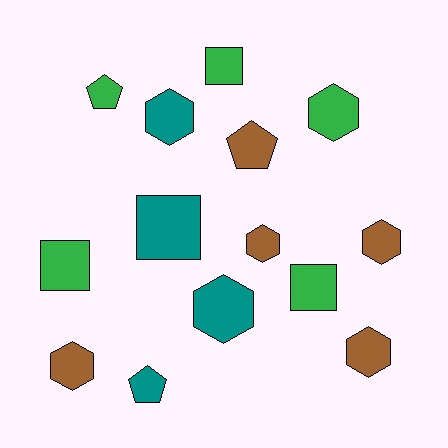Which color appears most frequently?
Green, with 5 objects.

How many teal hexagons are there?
There are 2 teal hexagons.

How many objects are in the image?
There are 14 objects.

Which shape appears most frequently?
Hexagon, with 7 objects.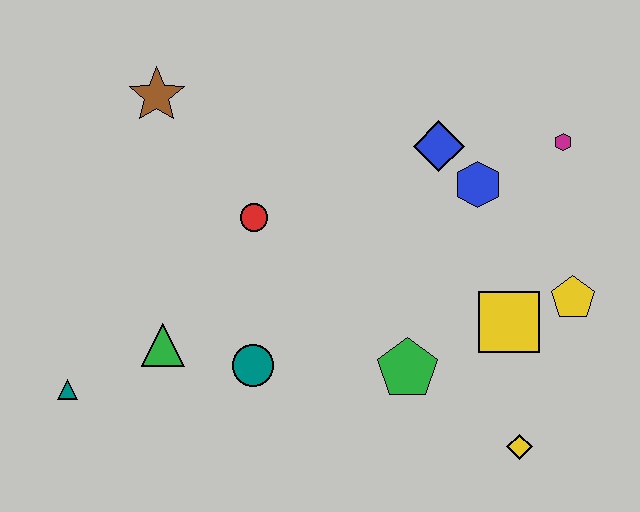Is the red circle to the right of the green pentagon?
No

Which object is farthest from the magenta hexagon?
The teal triangle is farthest from the magenta hexagon.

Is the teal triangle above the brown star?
No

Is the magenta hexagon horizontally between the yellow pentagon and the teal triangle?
Yes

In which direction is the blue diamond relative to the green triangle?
The blue diamond is to the right of the green triangle.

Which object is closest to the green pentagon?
The yellow square is closest to the green pentagon.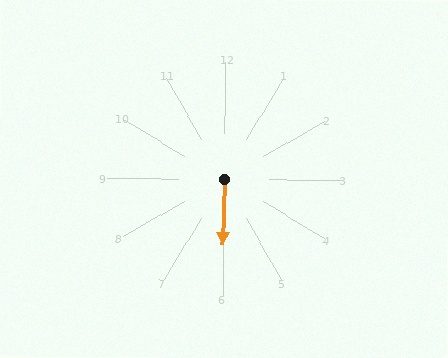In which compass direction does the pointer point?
South.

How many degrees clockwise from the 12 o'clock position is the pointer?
Approximately 182 degrees.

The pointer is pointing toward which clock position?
Roughly 6 o'clock.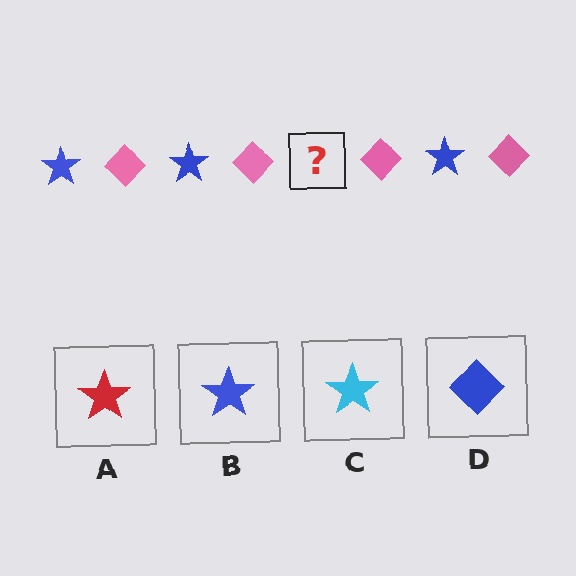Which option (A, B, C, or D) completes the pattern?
B.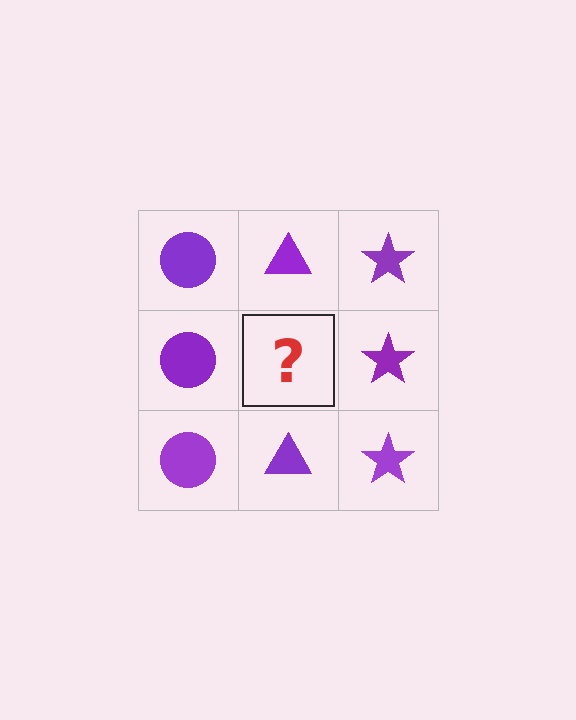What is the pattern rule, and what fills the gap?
The rule is that each column has a consistent shape. The gap should be filled with a purple triangle.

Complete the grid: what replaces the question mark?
The question mark should be replaced with a purple triangle.